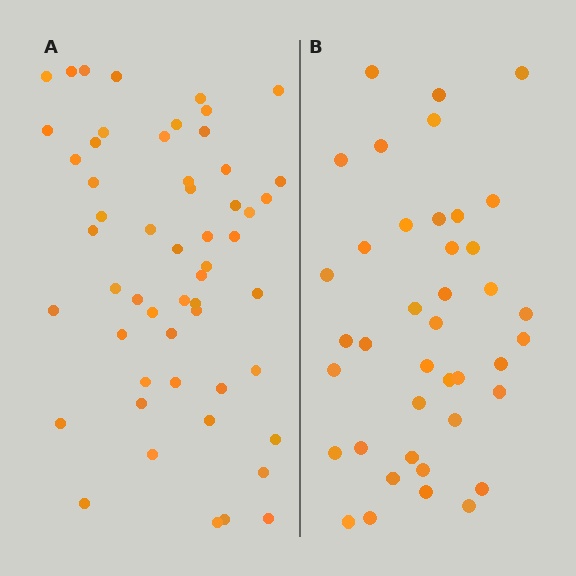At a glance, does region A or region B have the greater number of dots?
Region A (the left region) has more dots.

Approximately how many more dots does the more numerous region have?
Region A has approximately 15 more dots than region B.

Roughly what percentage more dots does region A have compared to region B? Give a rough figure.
About 35% more.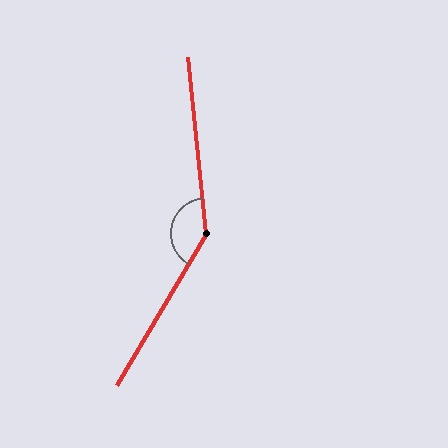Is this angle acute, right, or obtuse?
It is obtuse.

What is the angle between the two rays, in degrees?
Approximately 143 degrees.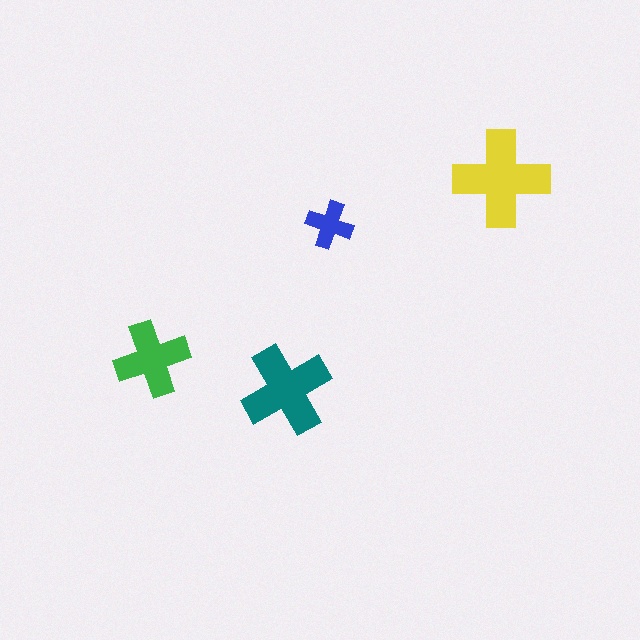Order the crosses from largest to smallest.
the yellow one, the teal one, the green one, the blue one.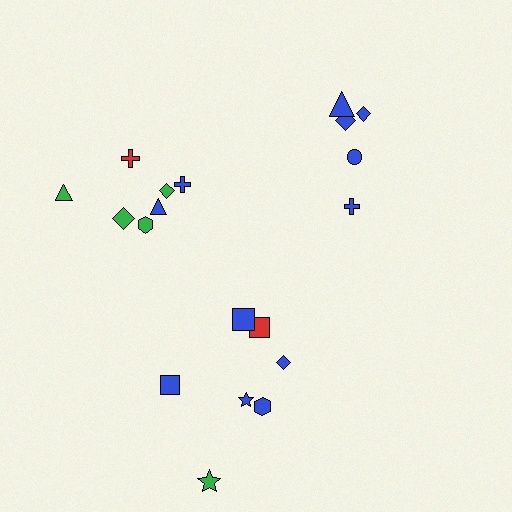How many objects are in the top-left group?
There are 7 objects.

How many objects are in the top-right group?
There are 5 objects.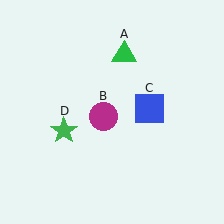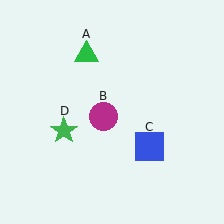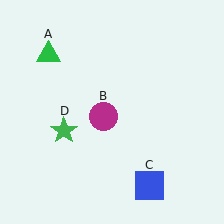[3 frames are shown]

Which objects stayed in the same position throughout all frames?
Magenta circle (object B) and green star (object D) remained stationary.